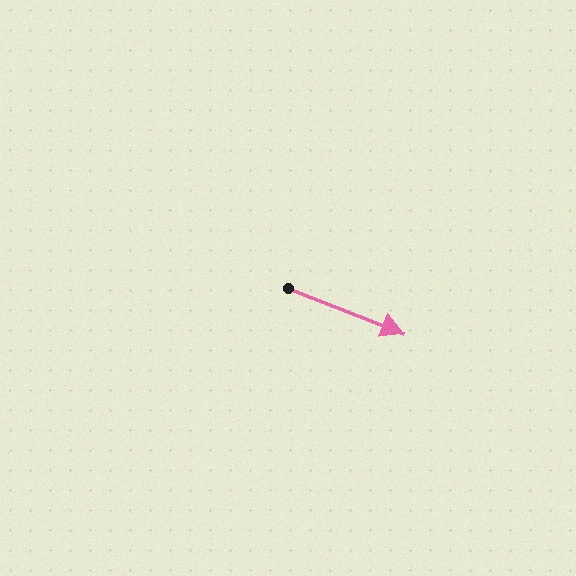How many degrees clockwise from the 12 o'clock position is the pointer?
Approximately 111 degrees.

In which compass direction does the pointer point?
East.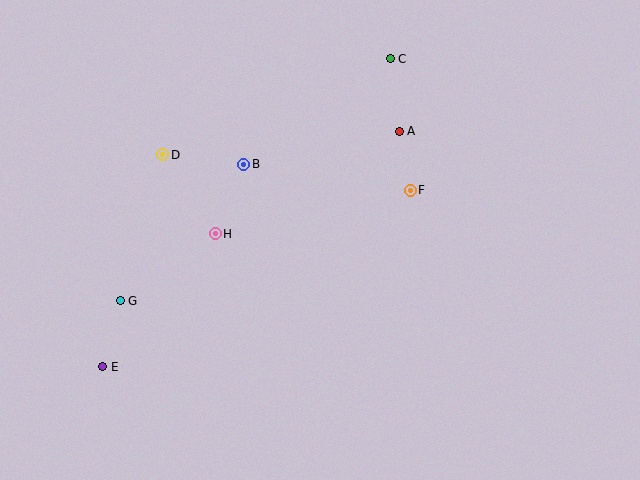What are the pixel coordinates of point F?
Point F is at (410, 190).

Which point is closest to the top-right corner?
Point C is closest to the top-right corner.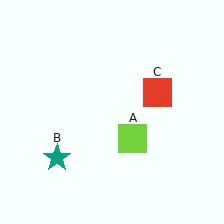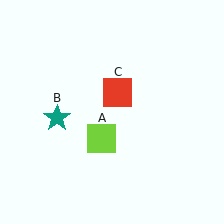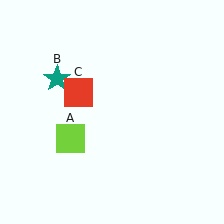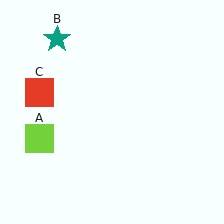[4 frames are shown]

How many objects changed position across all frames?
3 objects changed position: lime square (object A), teal star (object B), red square (object C).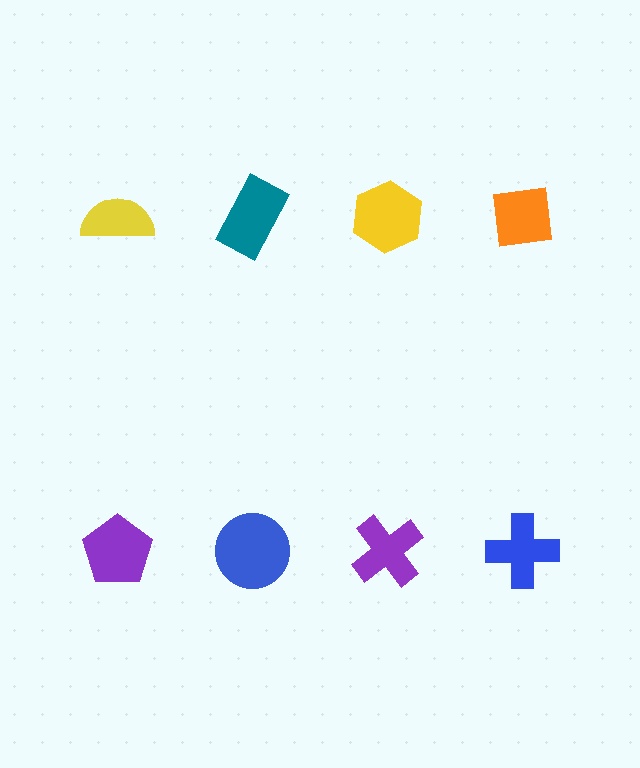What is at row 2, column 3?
A purple cross.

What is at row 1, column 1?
A yellow semicircle.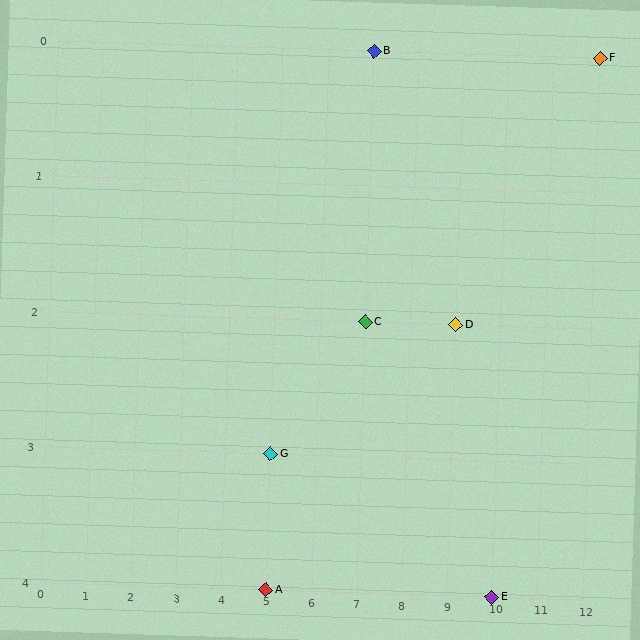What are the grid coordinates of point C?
Point C is at grid coordinates (7, 2).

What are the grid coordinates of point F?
Point F is at grid coordinates (12, 0).